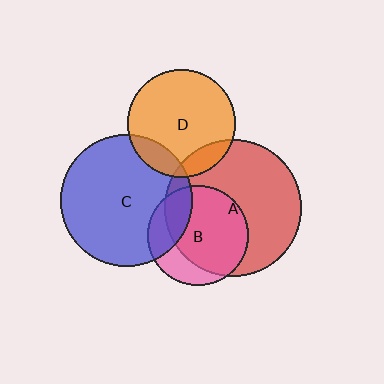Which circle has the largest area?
Circle A (red).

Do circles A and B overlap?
Yes.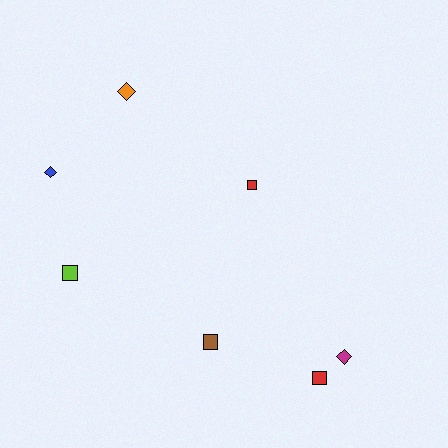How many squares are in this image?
There are 4 squares.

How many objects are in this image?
There are 7 objects.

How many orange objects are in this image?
There is 1 orange object.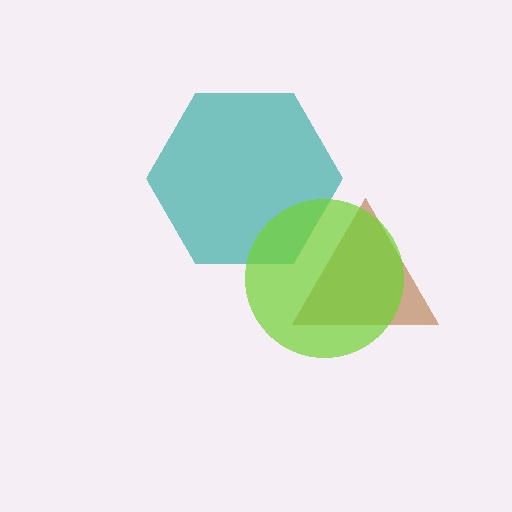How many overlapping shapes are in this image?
There are 3 overlapping shapes in the image.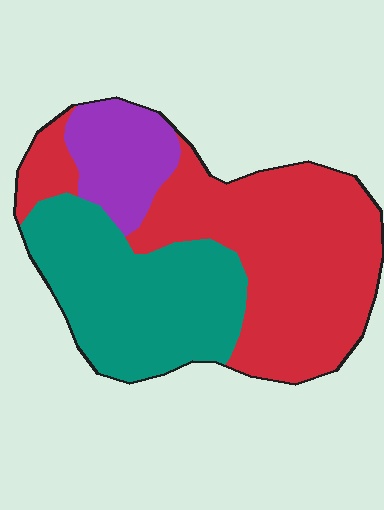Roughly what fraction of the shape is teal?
Teal covers roughly 35% of the shape.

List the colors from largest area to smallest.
From largest to smallest: red, teal, purple.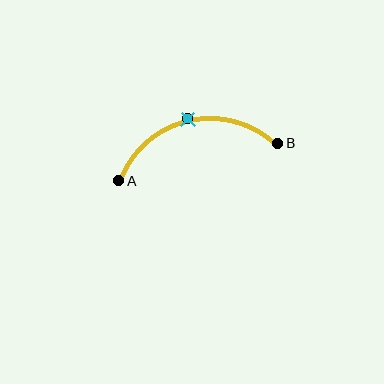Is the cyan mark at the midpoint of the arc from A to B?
Yes. The cyan mark lies on the arc at equal arc-length from both A and B — it is the arc midpoint.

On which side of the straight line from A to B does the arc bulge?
The arc bulges above the straight line connecting A and B.